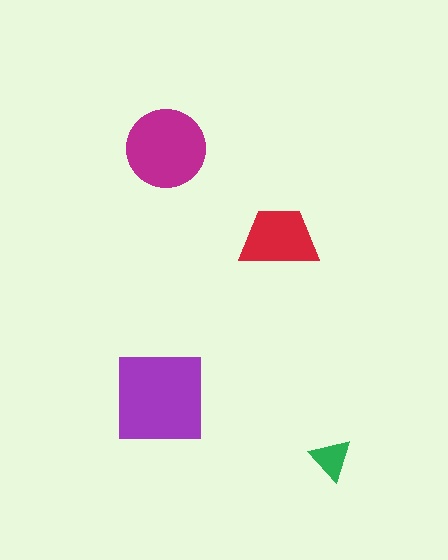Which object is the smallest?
The green triangle.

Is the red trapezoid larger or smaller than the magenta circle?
Smaller.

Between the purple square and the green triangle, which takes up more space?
The purple square.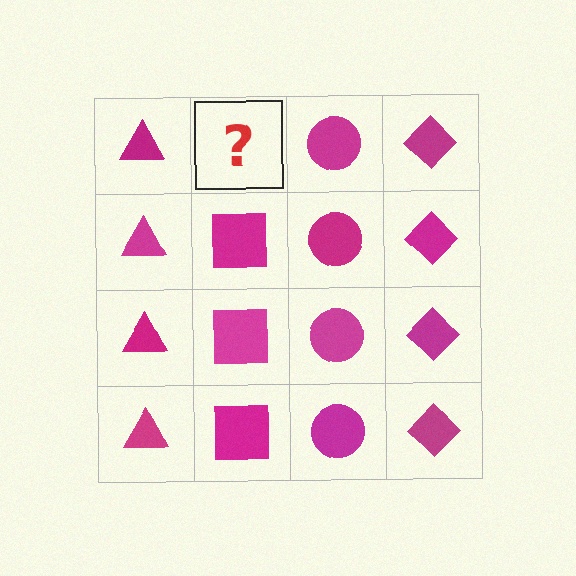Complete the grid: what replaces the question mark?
The question mark should be replaced with a magenta square.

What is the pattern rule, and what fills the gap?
The rule is that each column has a consistent shape. The gap should be filled with a magenta square.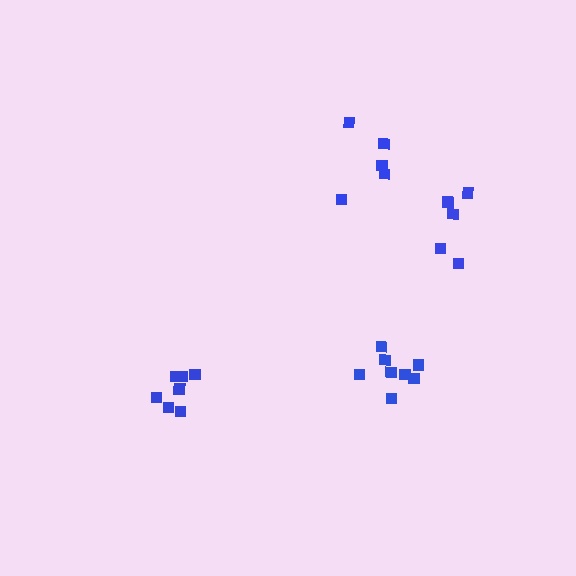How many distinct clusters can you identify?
There are 4 distinct clusters.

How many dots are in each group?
Group 1: 8 dots, Group 2: 5 dots, Group 3: 5 dots, Group 4: 7 dots (25 total).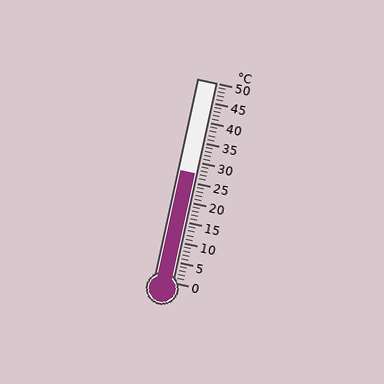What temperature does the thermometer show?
The thermometer shows approximately 27°C.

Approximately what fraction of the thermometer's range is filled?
The thermometer is filled to approximately 55% of its range.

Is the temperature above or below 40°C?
The temperature is below 40°C.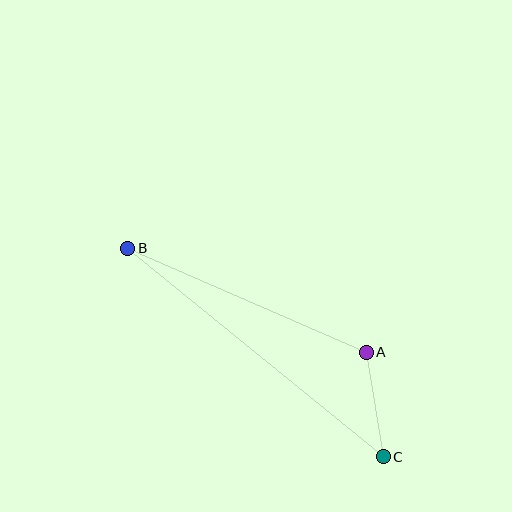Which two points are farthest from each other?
Points B and C are farthest from each other.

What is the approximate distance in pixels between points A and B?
The distance between A and B is approximately 260 pixels.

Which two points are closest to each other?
Points A and C are closest to each other.